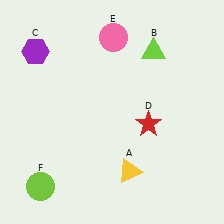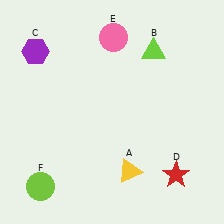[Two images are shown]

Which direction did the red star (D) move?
The red star (D) moved down.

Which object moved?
The red star (D) moved down.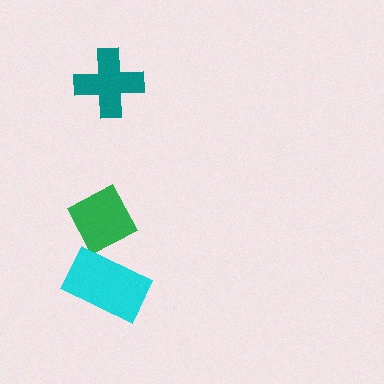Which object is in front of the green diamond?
The cyan rectangle is in front of the green diamond.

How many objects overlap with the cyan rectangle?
1 object overlaps with the cyan rectangle.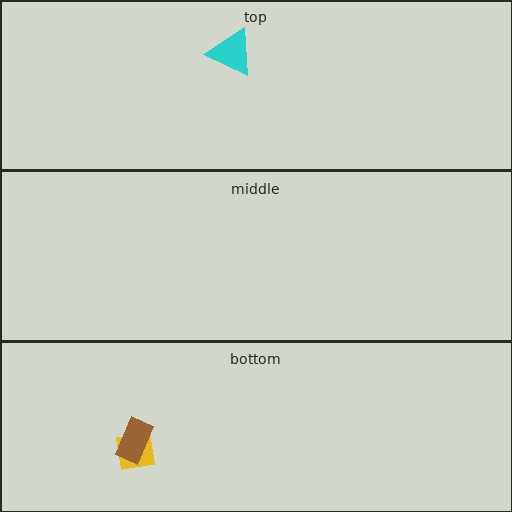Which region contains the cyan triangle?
The top region.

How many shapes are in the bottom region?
2.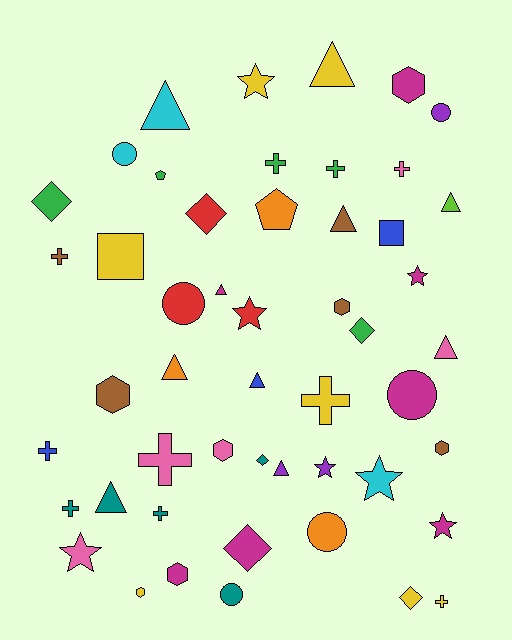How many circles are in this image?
There are 6 circles.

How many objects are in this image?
There are 50 objects.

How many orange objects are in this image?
There are 3 orange objects.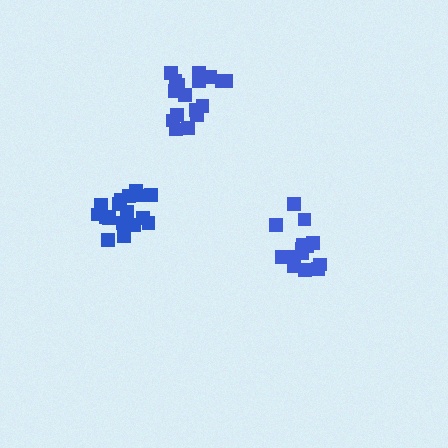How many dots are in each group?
Group 1: 15 dots, Group 2: 19 dots, Group 3: 17 dots (51 total).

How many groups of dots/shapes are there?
There are 3 groups.